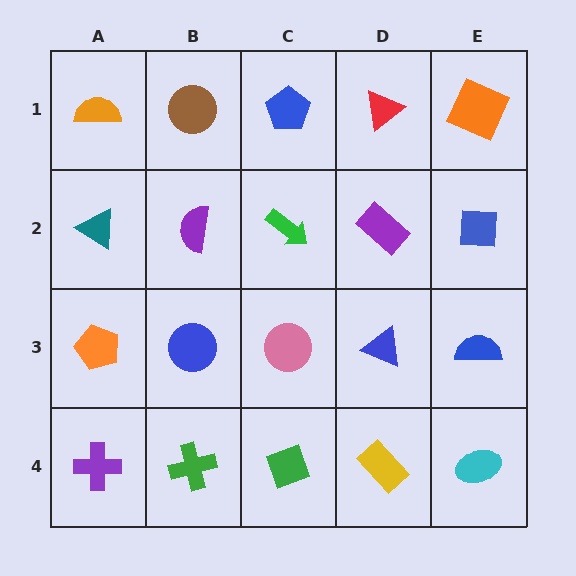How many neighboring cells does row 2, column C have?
4.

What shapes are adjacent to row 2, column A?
An orange semicircle (row 1, column A), an orange pentagon (row 3, column A), a purple semicircle (row 2, column B).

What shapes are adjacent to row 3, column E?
A blue square (row 2, column E), a cyan ellipse (row 4, column E), a blue triangle (row 3, column D).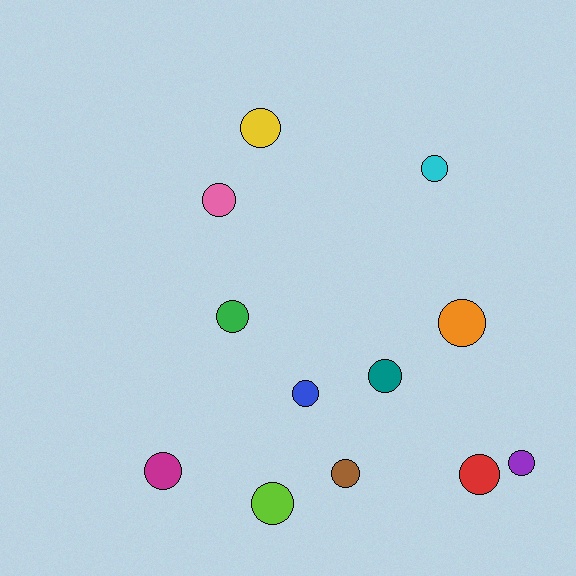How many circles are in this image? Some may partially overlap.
There are 12 circles.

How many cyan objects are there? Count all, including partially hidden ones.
There is 1 cyan object.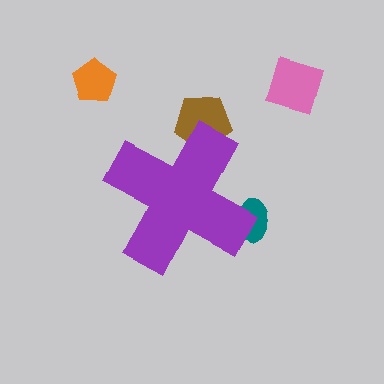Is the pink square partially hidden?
No, the pink square is fully visible.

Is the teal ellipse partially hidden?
Yes, the teal ellipse is partially hidden behind the purple cross.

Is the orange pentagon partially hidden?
No, the orange pentagon is fully visible.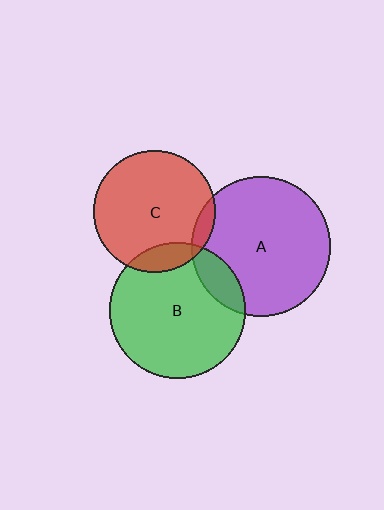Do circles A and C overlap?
Yes.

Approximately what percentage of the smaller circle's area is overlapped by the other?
Approximately 5%.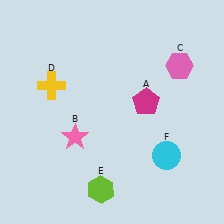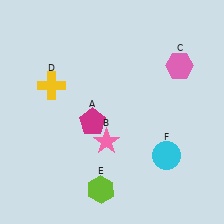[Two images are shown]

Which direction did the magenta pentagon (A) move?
The magenta pentagon (A) moved left.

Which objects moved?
The objects that moved are: the magenta pentagon (A), the pink star (B).